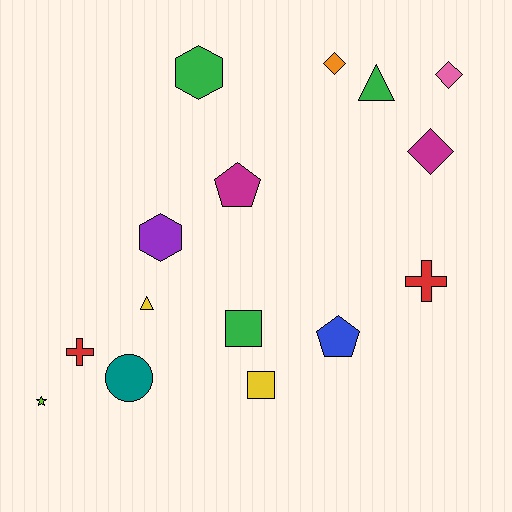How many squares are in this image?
There are 2 squares.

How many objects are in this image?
There are 15 objects.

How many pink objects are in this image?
There is 1 pink object.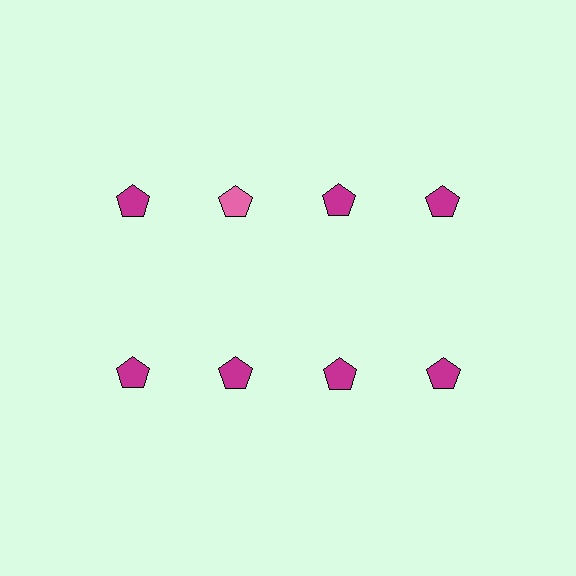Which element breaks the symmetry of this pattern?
The pink pentagon in the top row, second from left column breaks the symmetry. All other shapes are magenta pentagons.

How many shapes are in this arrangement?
There are 8 shapes arranged in a grid pattern.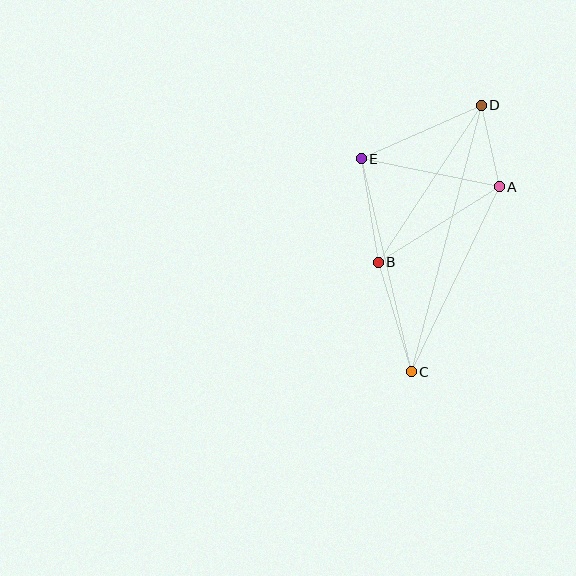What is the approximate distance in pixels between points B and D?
The distance between B and D is approximately 188 pixels.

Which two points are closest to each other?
Points A and D are closest to each other.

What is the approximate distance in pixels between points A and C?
The distance between A and C is approximately 205 pixels.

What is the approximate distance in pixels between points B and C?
The distance between B and C is approximately 114 pixels.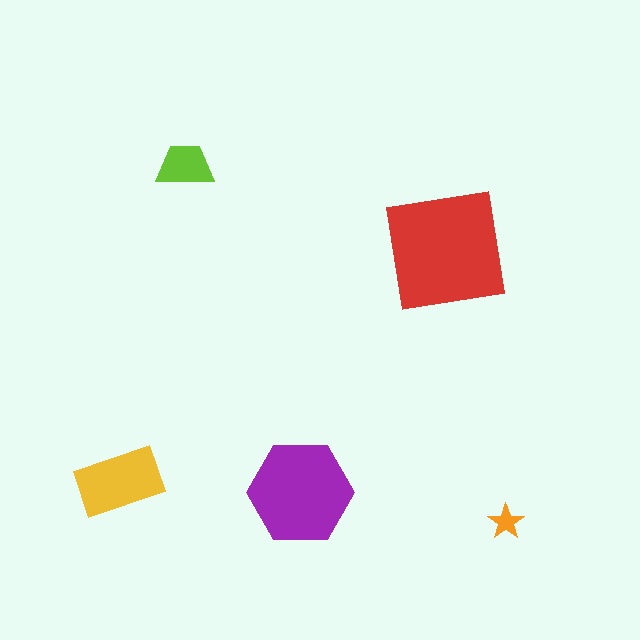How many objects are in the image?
There are 5 objects in the image.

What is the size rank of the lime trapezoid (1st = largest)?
4th.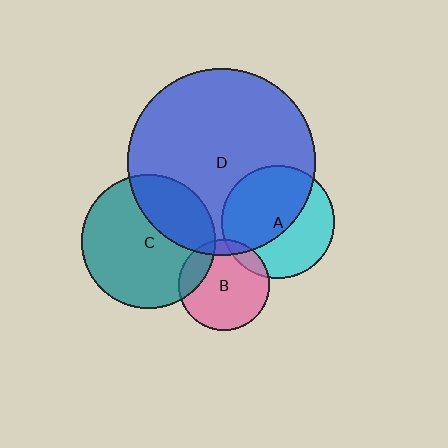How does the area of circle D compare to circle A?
Approximately 2.7 times.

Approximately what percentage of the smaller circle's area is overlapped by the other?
Approximately 10%.